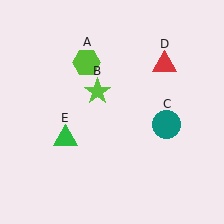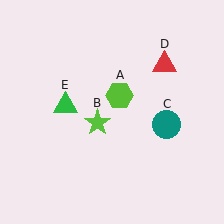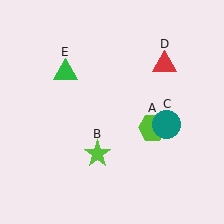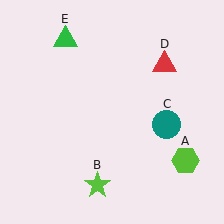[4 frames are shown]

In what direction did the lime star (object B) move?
The lime star (object B) moved down.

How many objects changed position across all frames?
3 objects changed position: lime hexagon (object A), lime star (object B), green triangle (object E).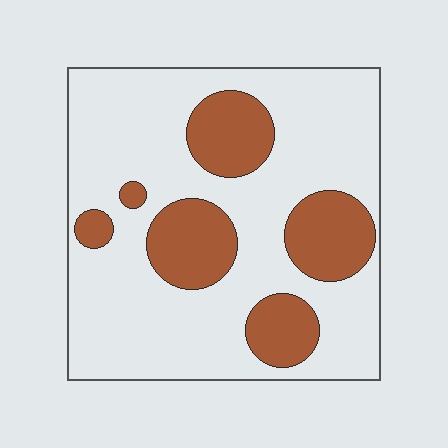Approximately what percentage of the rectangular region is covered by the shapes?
Approximately 25%.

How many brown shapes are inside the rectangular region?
6.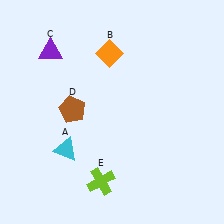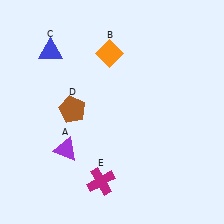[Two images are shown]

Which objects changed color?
A changed from cyan to purple. C changed from purple to blue. E changed from lime to magenta.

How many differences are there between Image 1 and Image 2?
There are 3 differences between the two images.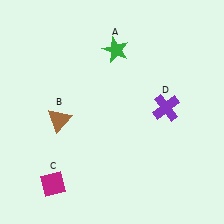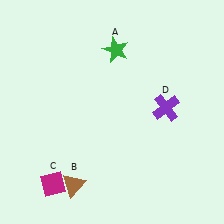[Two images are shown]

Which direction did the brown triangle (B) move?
The brown triangle (B) moved down.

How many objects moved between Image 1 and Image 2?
1 object moved between the two images.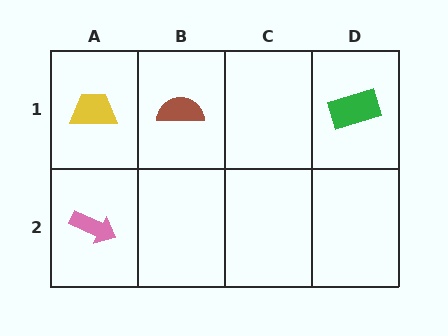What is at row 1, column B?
A brown semicircle.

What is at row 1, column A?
A yellow trapezoid.